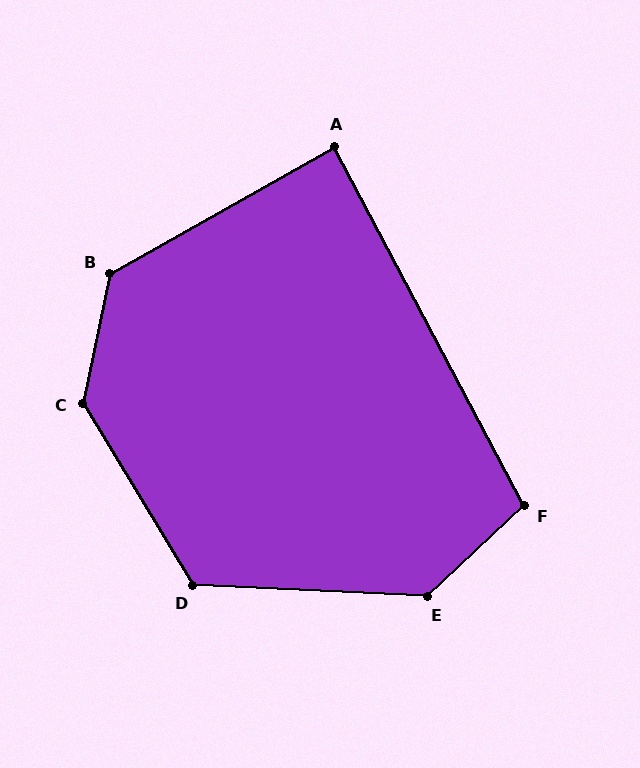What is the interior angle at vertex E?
Approximately 134 degrees (obtuse).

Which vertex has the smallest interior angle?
A, at approximately 88 degrees.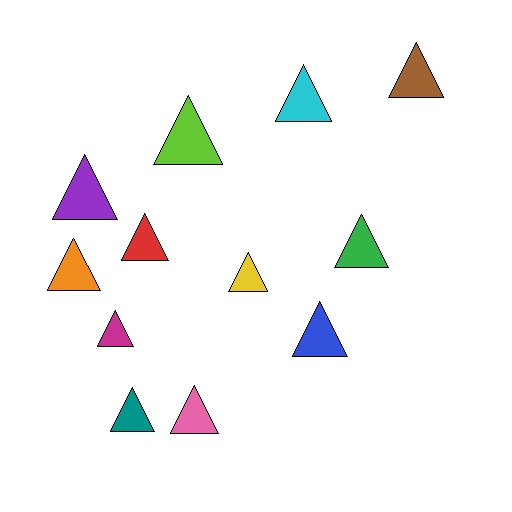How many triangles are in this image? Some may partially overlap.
There are 12 triangles.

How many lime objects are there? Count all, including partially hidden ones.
There is 1 lime object.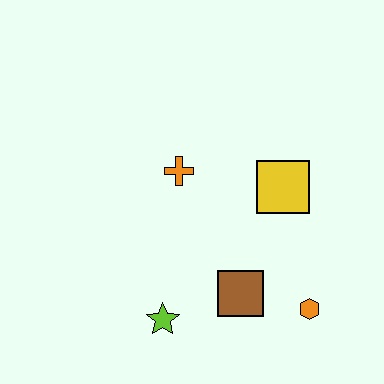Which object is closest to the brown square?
The orange hexagon is closest to the brown square.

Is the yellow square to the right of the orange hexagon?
No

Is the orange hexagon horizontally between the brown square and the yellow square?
No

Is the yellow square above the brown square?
Yes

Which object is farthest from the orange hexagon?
The orange cross is farthest from the orange hexagon.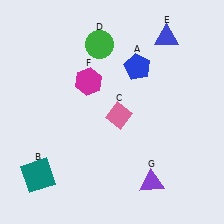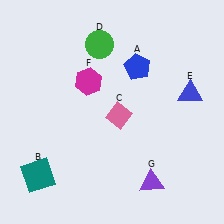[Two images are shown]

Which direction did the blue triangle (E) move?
The blue triangle (E) moved down.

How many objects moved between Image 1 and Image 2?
1 object moved between the two images.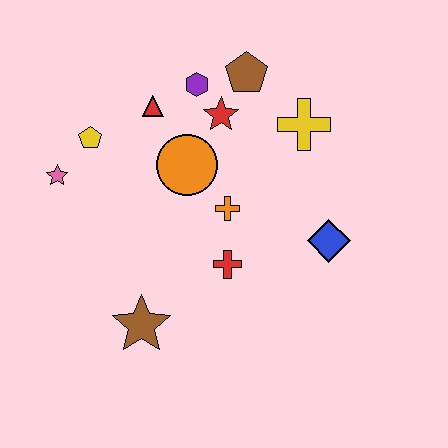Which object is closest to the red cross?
The orange cross is closest to the red cross.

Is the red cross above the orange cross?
No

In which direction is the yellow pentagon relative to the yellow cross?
The yellow pentagon is to the left of the yellow cross.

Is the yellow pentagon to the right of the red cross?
No